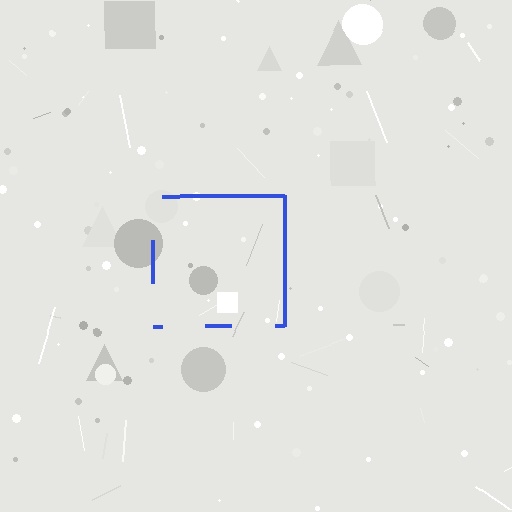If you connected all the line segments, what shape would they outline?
They would outline a square.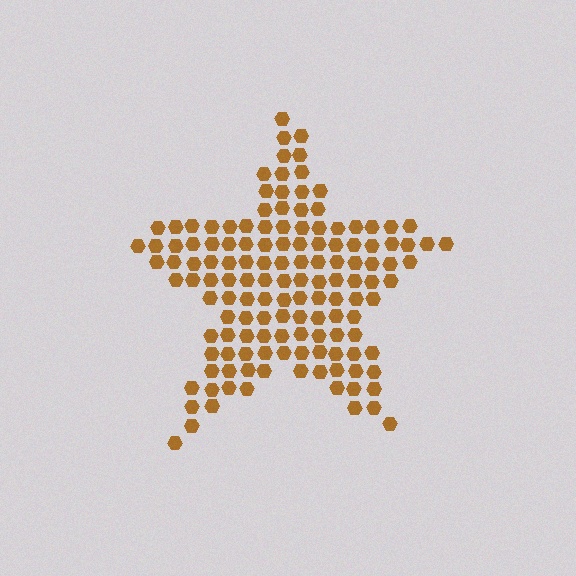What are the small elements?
The small elements are hexagons.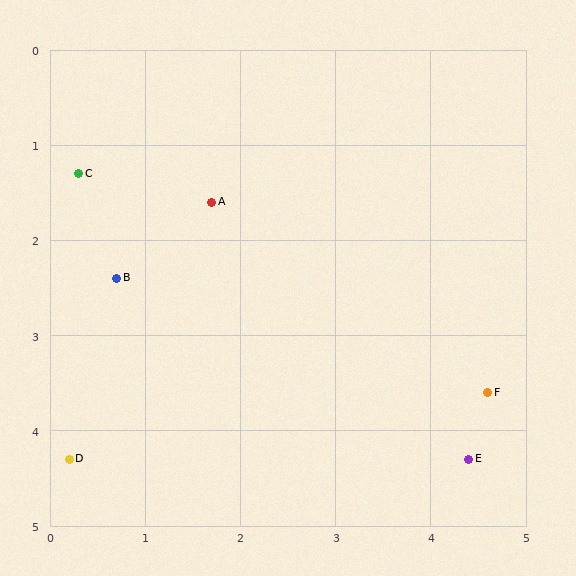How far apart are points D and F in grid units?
Points D and F are about 4.5 grid units apart.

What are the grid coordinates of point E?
Point E is at approximately (4.4, 4.3).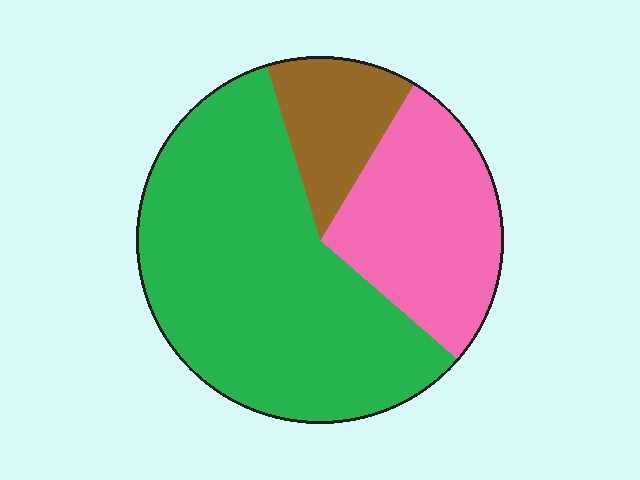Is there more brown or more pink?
Pink.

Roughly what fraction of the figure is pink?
Pink takes up about one quarter (1/4) of the figure.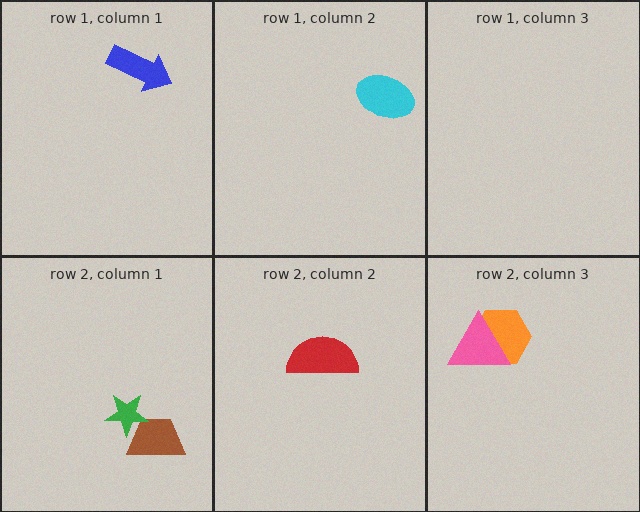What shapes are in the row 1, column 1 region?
The blue arrow.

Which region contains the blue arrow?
The row 1, column 1 region.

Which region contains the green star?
The row 2, column 1 region.